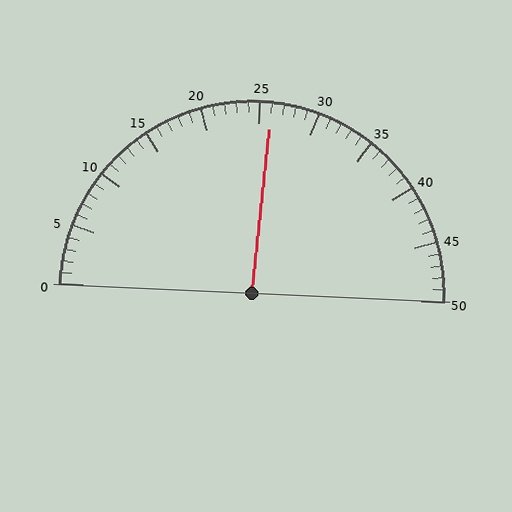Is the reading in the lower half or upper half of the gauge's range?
The reading is in the upper half of the range (0 to 50).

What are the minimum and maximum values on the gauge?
The gauge ranges from 0 to 50.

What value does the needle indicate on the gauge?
The needle indicates approximately 26.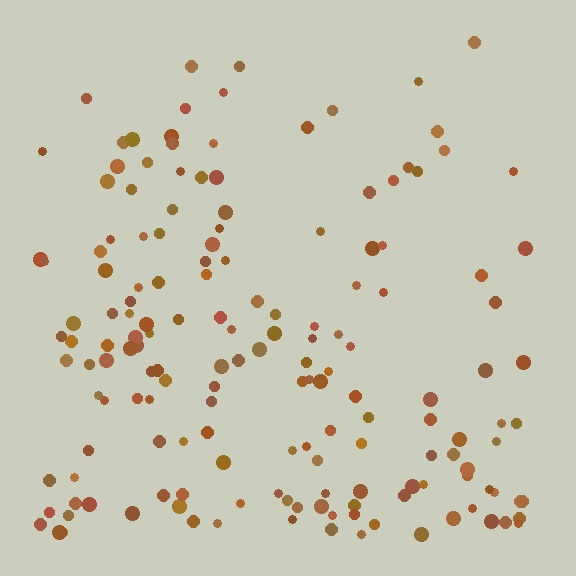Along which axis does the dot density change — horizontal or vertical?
Vertical.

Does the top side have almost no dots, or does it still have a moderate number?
Still a moderate number, just noticeably fewer than the bottom.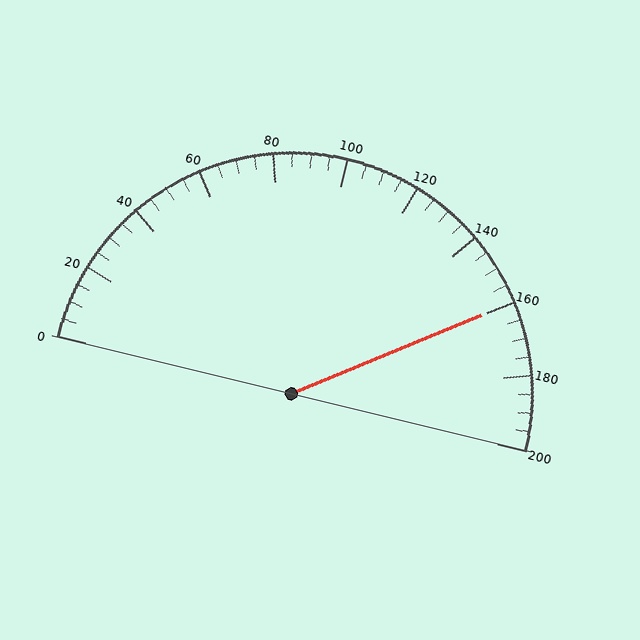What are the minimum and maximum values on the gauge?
The gauge ranges from 0 to 200.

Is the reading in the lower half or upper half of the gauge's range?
The reading is in the upper half of the range (0 to 200).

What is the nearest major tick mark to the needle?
The nearest major tick mark is 160.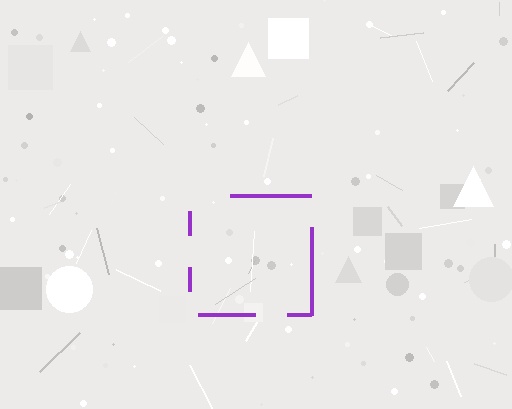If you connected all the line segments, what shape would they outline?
They would outline a square.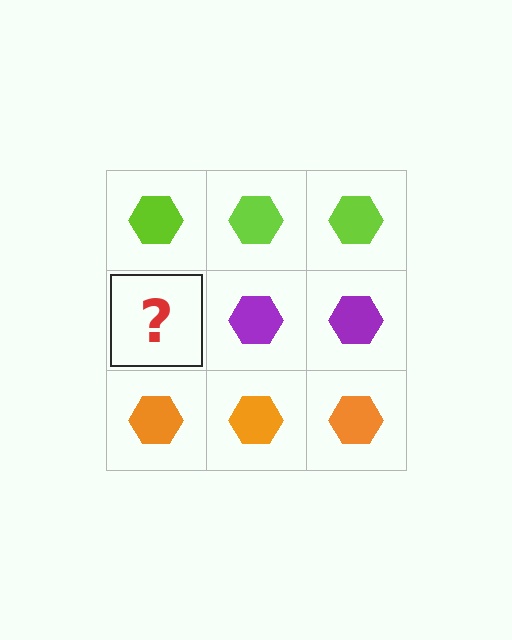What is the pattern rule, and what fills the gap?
The rule is that each row has a consistent color. The gap should be filled with a purple hexagon.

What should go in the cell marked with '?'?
The missing cell should contain a purple hexagon.